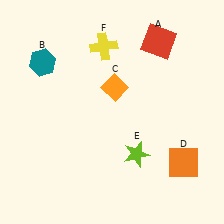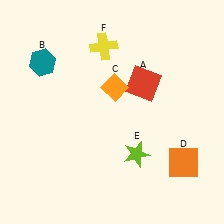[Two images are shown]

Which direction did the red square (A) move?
The red square (A) moved down.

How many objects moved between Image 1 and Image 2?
1 object moved between the two images.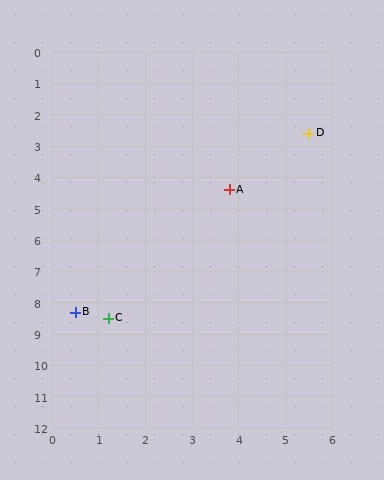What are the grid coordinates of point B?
Point B is at approximately (0.5, 8.3).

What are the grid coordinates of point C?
Point C is at approximately (1.2, 8.5).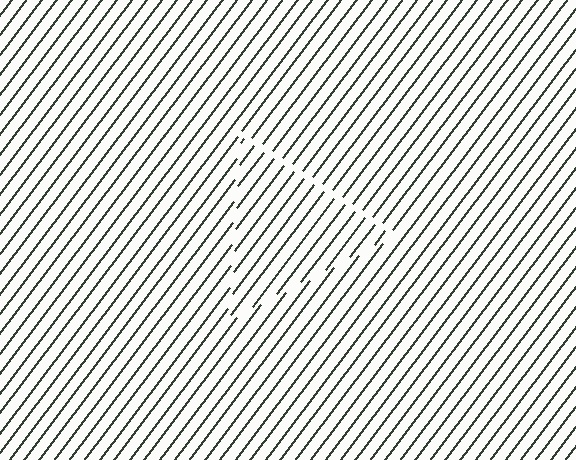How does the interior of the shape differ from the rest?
The interior of the shape contains the same grating, shifted by half a period — the contour is defined by the phase discontinuity where line-ends from the inner and outer gratings abut.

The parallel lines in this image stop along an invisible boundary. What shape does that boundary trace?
An illusory triangle. The interior of the shape contains the same grating, shifted by half a period — the contour is defined by the phase discontinuity where line-ends from the inner and outer gratings abut.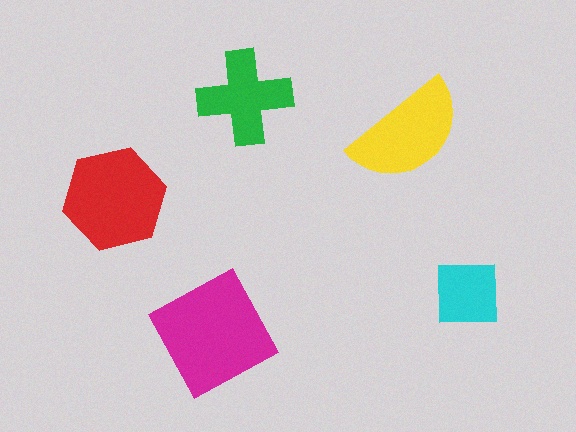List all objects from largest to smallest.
The magenta square, the red hexagon, the yellow semicircle, the green cross, the cyan square.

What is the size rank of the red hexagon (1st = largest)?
2nd.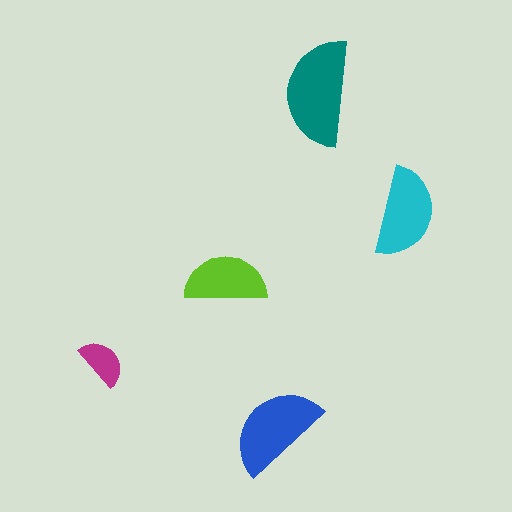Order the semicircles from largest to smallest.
the teal one, the blue one, the cyan one, the lime one, the magenta one.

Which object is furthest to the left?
The magenta semicircle is leftmost.